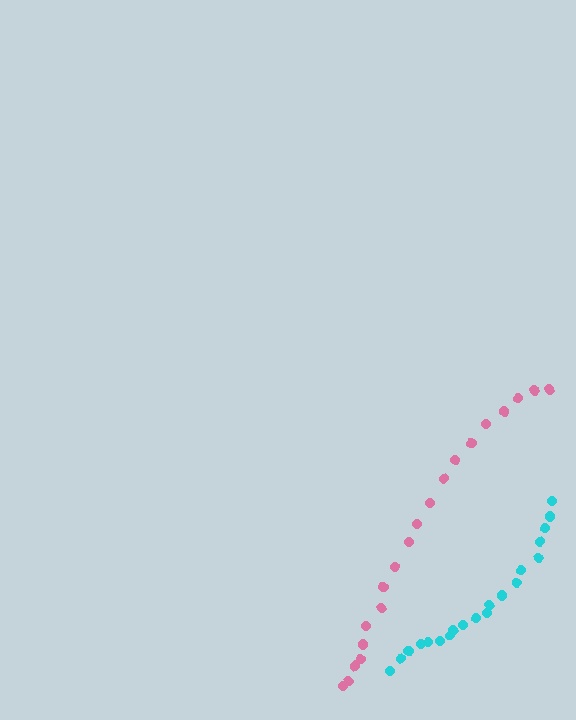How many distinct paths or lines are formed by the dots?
There are 2 distinct paths.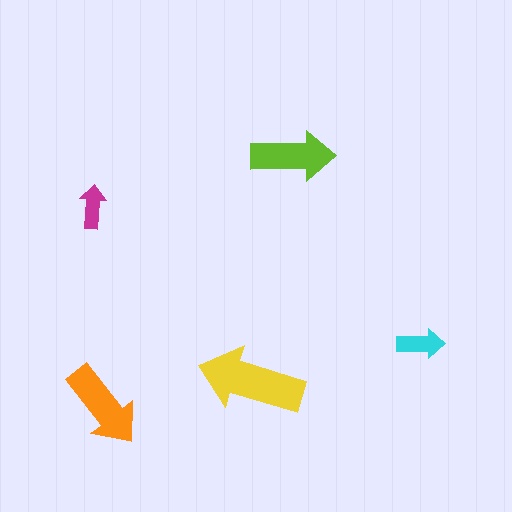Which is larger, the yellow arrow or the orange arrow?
The yellow one.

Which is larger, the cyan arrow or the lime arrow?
The lime one.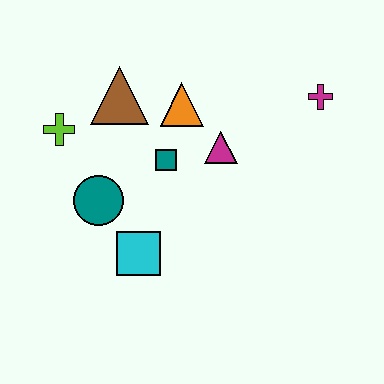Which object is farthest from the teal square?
The magenta cross is farthest from the teal square.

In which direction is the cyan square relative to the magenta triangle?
The cyan square is below the magenta triangle.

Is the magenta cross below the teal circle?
No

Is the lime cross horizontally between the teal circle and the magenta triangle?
No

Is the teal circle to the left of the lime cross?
No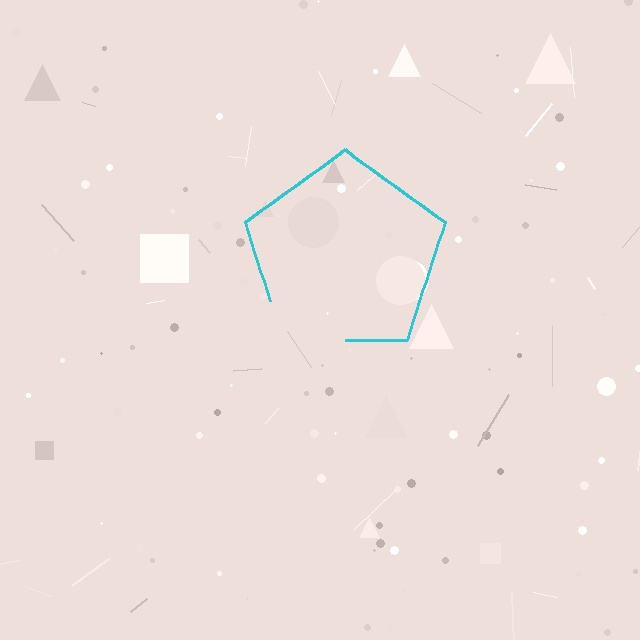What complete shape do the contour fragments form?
The contour fragments form a pentagon.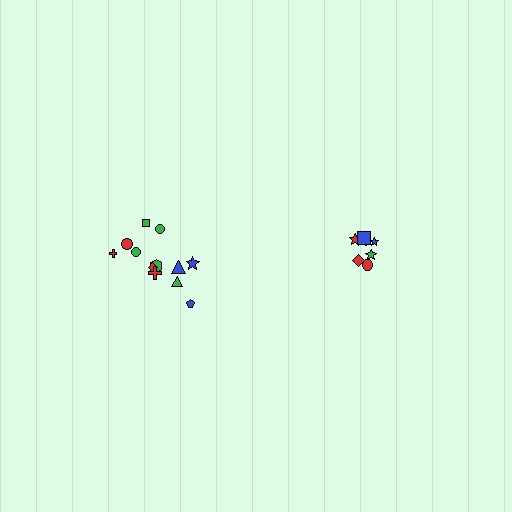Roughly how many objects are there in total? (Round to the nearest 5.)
Roughly 20 objects in total.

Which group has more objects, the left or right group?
The left group.